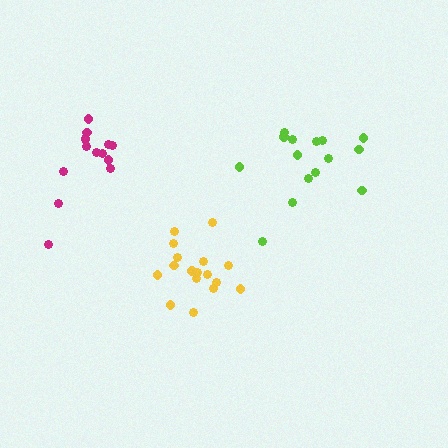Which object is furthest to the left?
The magenta cluster is leftmost.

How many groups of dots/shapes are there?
There are 3 groups.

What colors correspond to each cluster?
The clusters are colored: magenta, lime, yellow.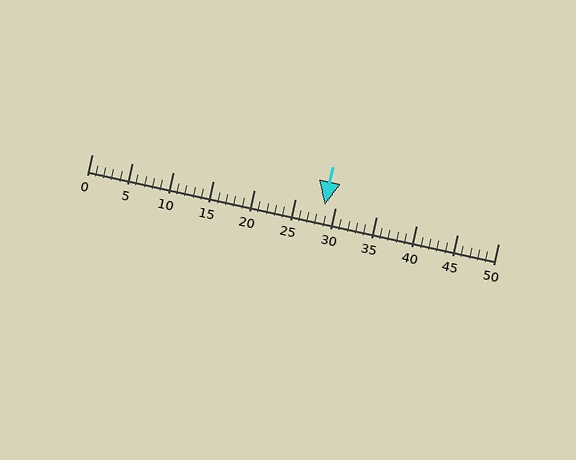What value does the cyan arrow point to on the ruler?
The cyan arrow points to approximately 29.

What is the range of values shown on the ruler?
The ruler shows values from 0 to 50.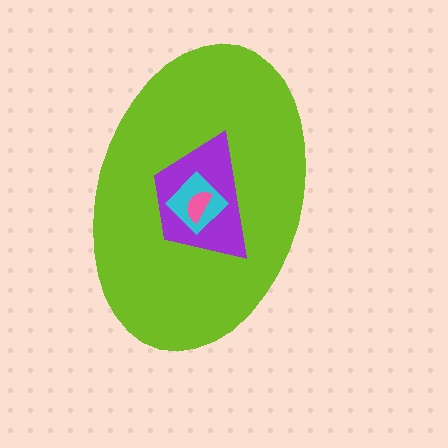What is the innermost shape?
The pink semicircle.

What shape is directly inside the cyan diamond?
The pink semicircle.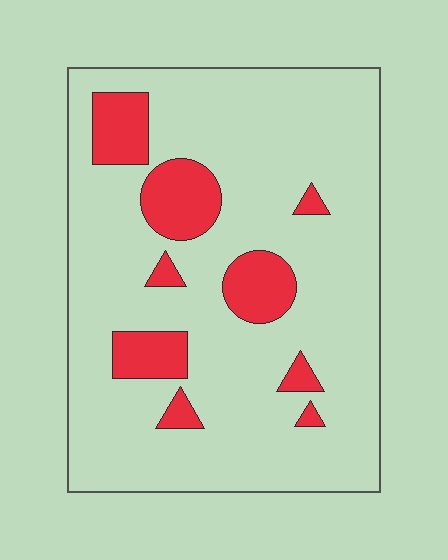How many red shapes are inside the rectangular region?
9.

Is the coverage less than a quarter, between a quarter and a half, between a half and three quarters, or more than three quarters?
Less than a quarter.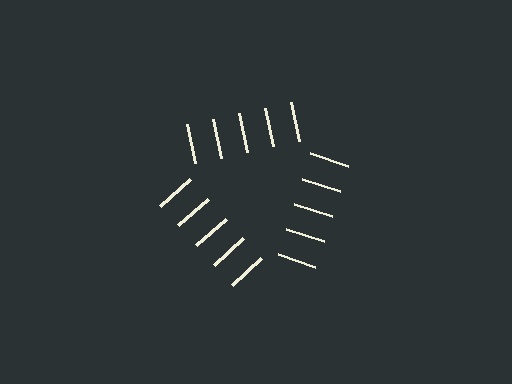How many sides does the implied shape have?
3 sides — the line-ends trace a triangle.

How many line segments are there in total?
15 — 5 along each of the 3 edges.